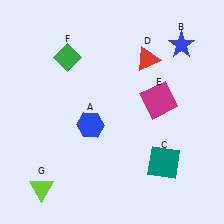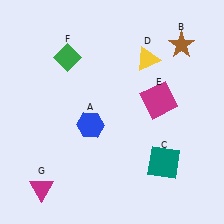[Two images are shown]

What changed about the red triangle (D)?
In Image 1, D is red. In Image 2, it changed to yellow.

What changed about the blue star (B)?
In Image 1, B is blue. In Image 2, it changed to brown.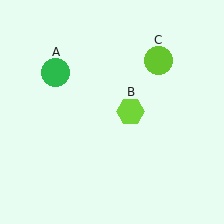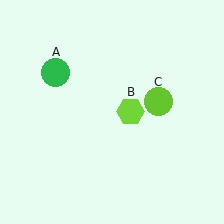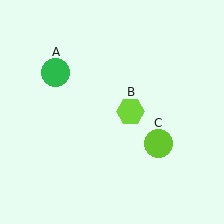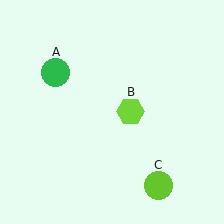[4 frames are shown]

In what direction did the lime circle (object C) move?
The lime circle (object C) moved down.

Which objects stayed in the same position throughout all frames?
Green circle (object A) and lime hexagon (object B) remained stationary.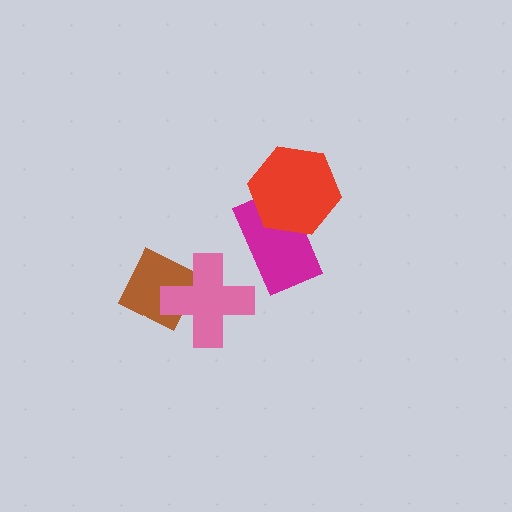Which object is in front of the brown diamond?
The pink cross is in front of the brown diamond.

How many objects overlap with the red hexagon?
1 object overlaps with the red hexagon.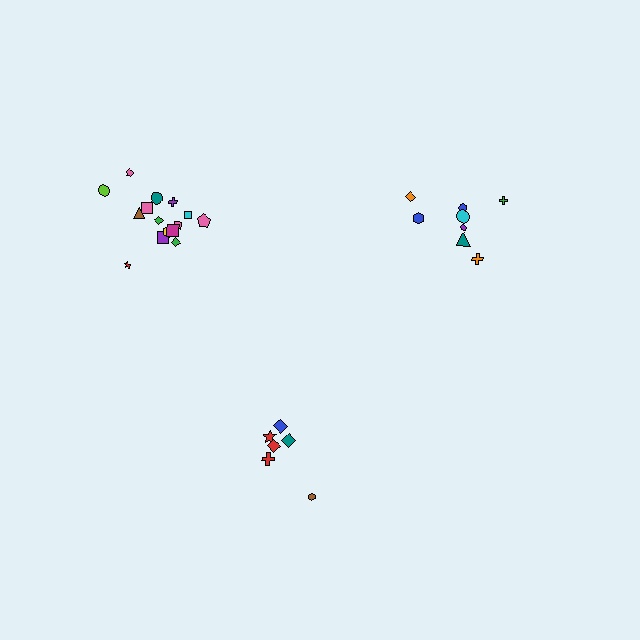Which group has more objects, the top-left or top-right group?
The top-left group.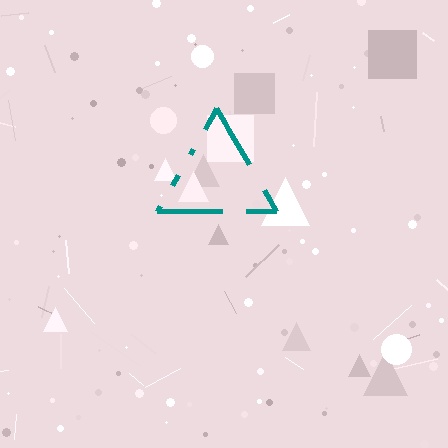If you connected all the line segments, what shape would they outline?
They would outline a triangle.